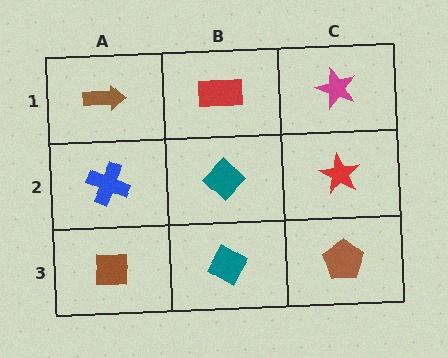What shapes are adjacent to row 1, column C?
A red star (row 2, column C), a red rectangle (row 1, column B).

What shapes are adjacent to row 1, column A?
A blue cross (row 2, column A), a red rectangle (row 1, column B).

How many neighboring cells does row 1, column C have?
2.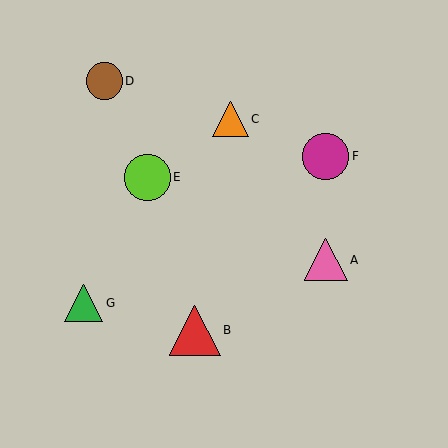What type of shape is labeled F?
Shape F is a magenta circle.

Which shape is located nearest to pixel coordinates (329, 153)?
The magenta circle (labeled F) at (326, 156) is nearest to that location.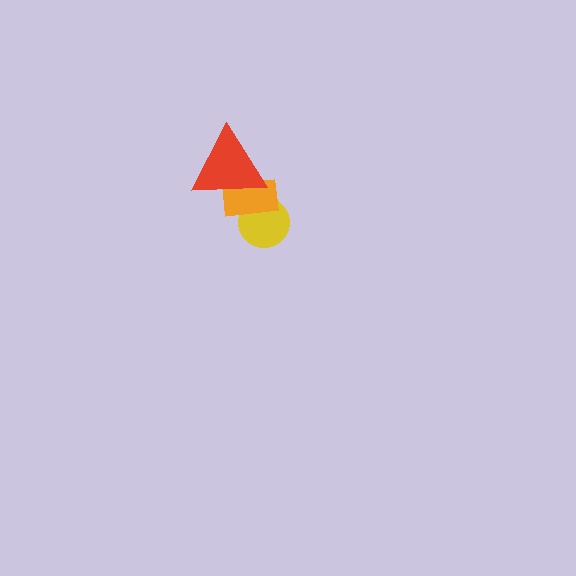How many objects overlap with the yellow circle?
1 object overlaps with the yellow circle.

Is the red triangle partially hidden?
No, no other shape covers it.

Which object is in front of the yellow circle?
The orange rectangle is in front of the yellow circle.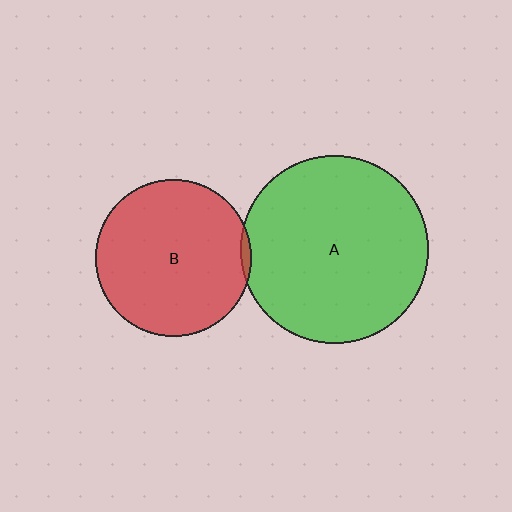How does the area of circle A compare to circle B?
Approximately 1.4 times.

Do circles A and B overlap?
Yes.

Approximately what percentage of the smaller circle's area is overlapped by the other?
Approximately 5%.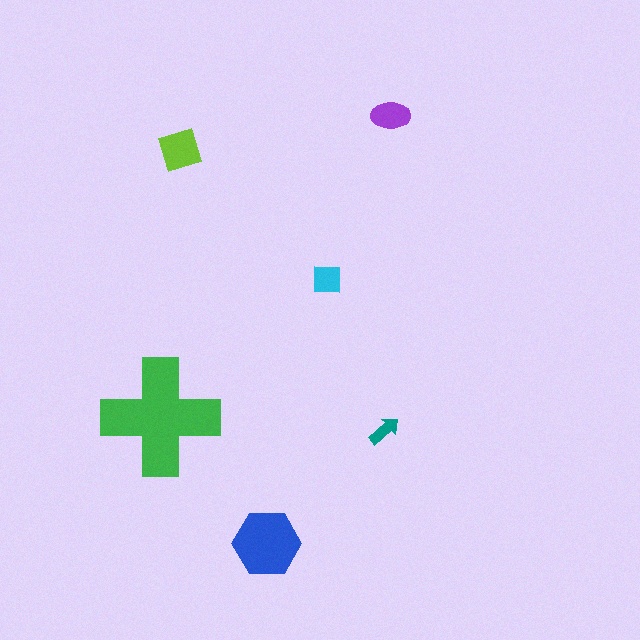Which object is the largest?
The green cross.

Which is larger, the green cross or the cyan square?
The green cross.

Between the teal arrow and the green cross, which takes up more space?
The green cross.